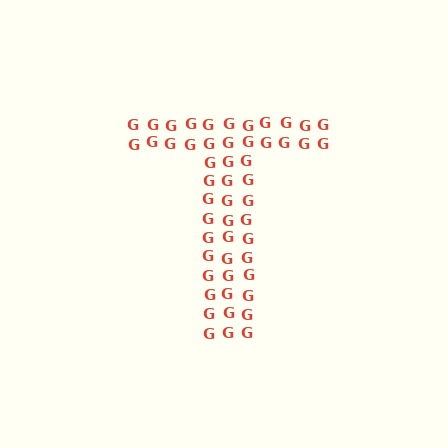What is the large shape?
The large shape is the letter T.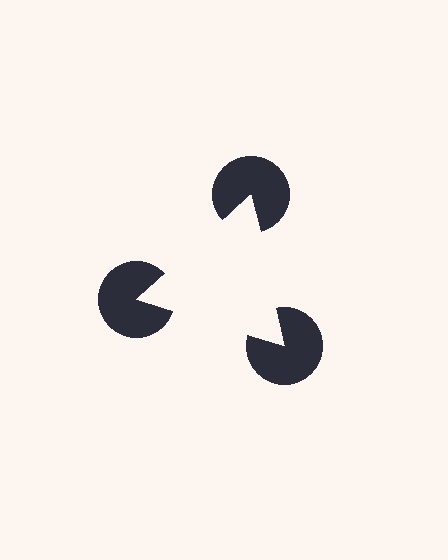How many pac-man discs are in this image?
There are 3 — one at each vertex of the illusory triangle.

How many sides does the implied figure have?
3 sides.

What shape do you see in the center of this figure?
An illusory triangle — its edges are inferred from the aligned wedge cuts in the pac-man discs, not physically drawn.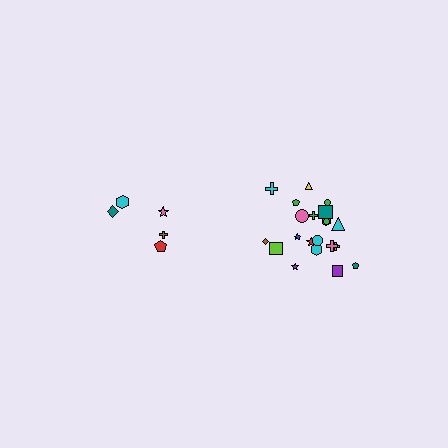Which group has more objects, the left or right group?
The right group.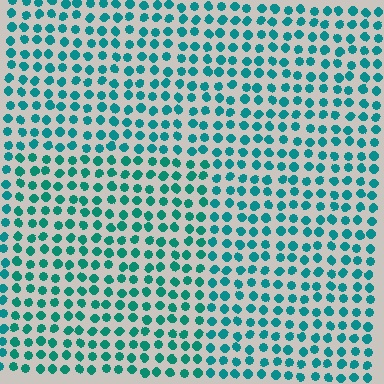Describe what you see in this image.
The image is filled with small teal elements in a uniform arrangement. A rectangle-shaped region is visible where the elements are tinted to a slightly different hue, forming a subtle color boundary.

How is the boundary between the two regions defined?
The boundary is defined purely by a slight shift in hue (about 13 degrees). Spacing, size, and orientation are identical on both sides.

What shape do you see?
I see a rectangle.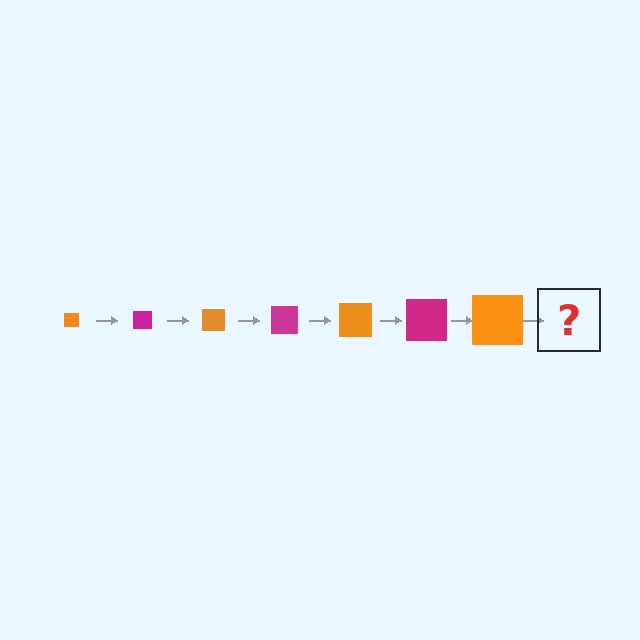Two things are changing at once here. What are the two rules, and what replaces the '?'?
The two rules are that the square grows larger each step and the color cycles through orange and magenta. The '?' should be a magenta square, larger than the previous one.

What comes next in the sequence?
The next element should be a magenta square, larger than the previous one.